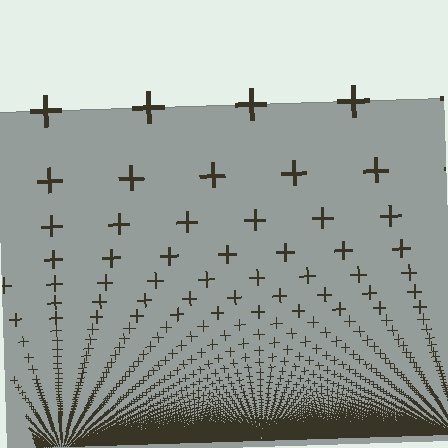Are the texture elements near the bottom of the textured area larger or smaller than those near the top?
Smaller. The gradient is inverted — elements near the bottom are smaller and denser.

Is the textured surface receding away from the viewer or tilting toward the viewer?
The surface appears to tilt toward the viewer. Texture elements get larger and sparser toward the top.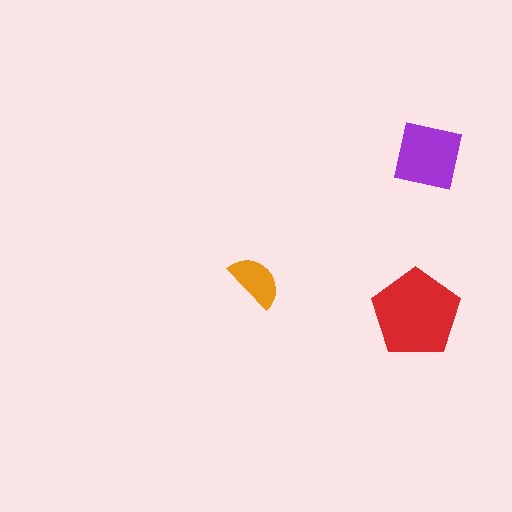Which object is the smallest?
The orange semicircle.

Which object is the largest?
The red pentagon.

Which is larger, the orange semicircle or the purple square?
The purple square.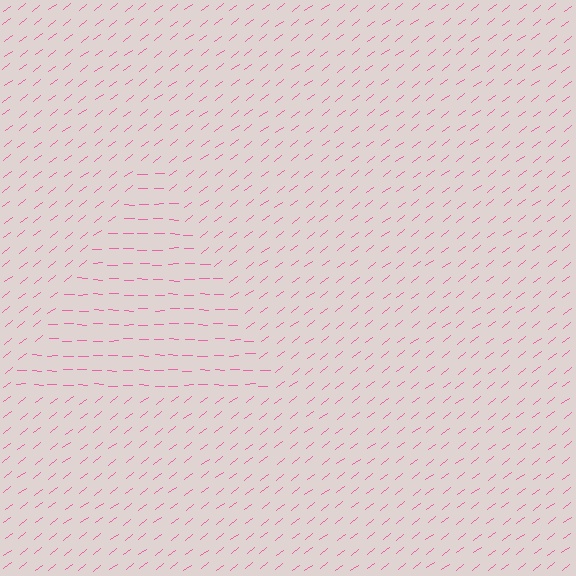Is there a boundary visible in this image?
Yes, there is a texture boundary formed by a change in line orientation.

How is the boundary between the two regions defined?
The boundary is defined purely by a change in line orientation (approximately 39 degrees difference). All lines are the same color and thickness.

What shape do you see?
I see a triangle.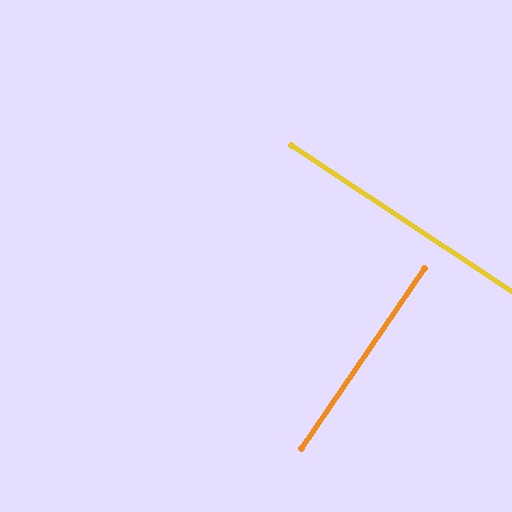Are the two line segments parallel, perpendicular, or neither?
Perpendicular — they meet at approximately 89°.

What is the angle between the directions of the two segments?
Approximately 89 degrees.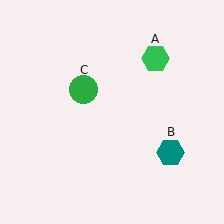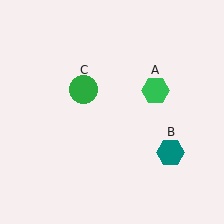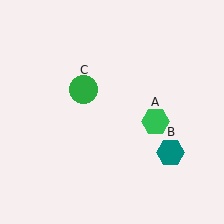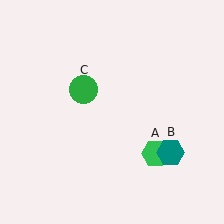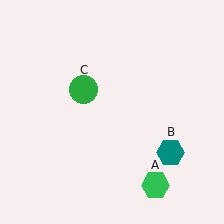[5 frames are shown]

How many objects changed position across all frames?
1 object changed position: green hexagon (object A).